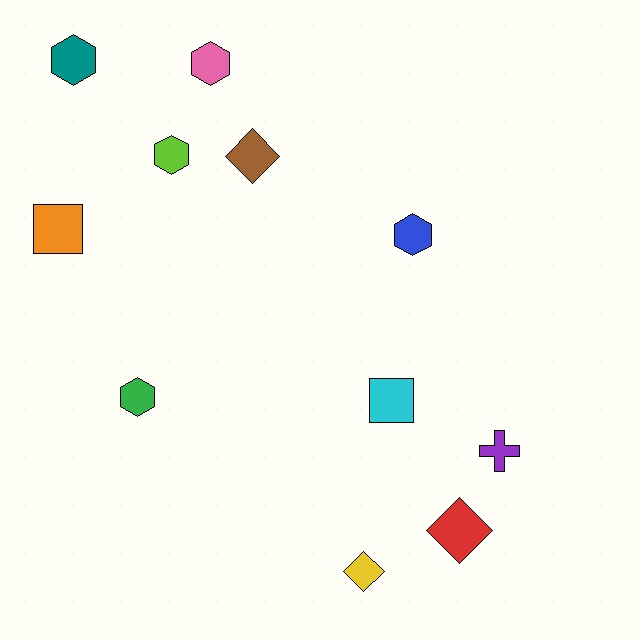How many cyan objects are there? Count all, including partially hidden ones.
There is 1 cyan object.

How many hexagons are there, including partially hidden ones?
There are 5 hexagons.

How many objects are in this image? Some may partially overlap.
There are 11 objects.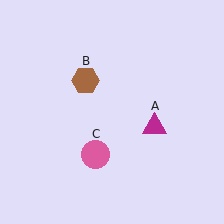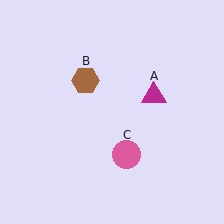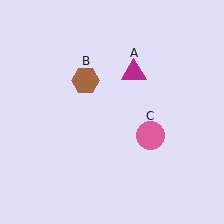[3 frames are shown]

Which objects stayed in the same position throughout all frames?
Brown hexagon (object B) remained stationary.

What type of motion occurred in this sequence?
The magenta triangle (object A), pink circle (object C) rotated counterclockwise around the center of the scene.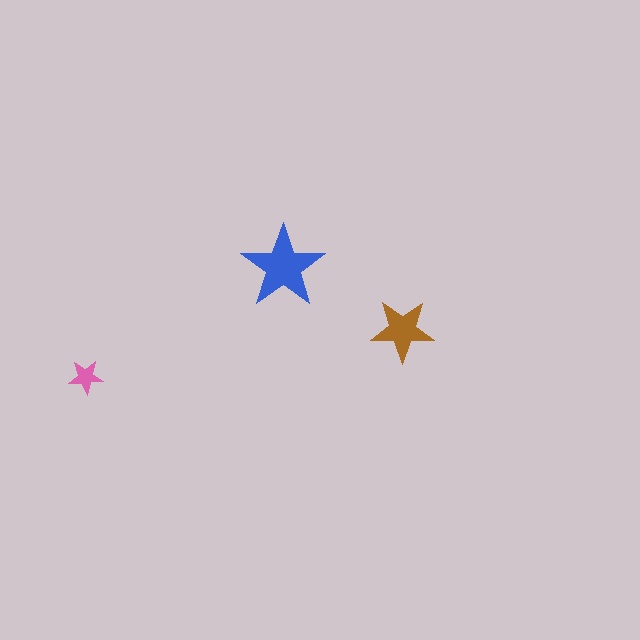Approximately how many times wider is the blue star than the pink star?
About 2.5 times wider.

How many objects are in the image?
There are 3 objects in the image.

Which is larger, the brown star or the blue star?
The blue one.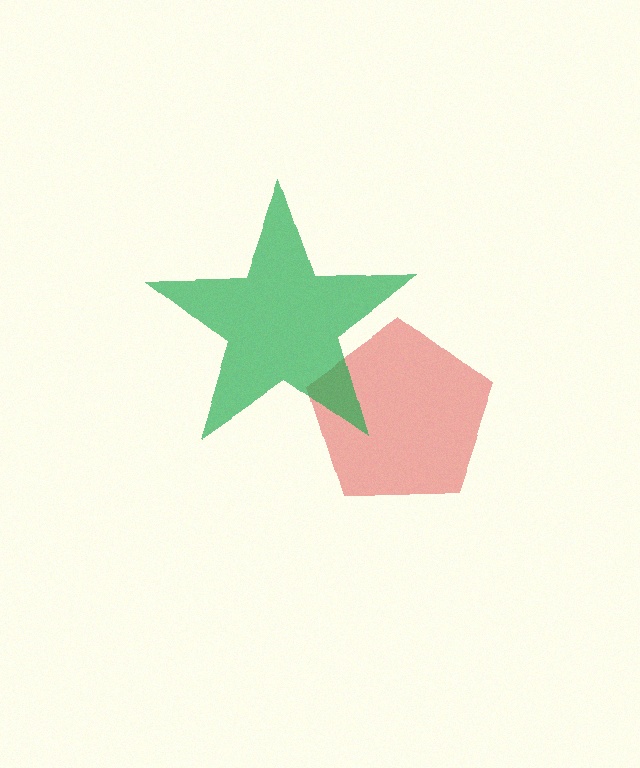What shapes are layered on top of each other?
The layered shapes are: a red pentagon, a green star.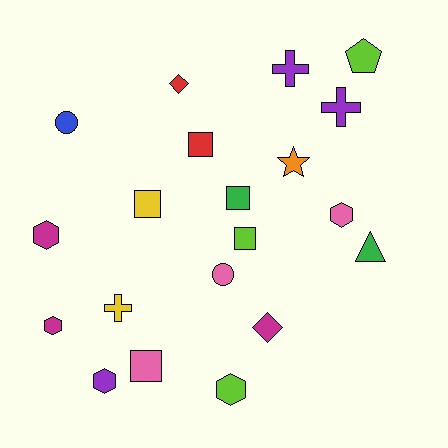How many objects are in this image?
There are 20 objects.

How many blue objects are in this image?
There is 1 blue object.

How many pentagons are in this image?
There is 1 pentagon.